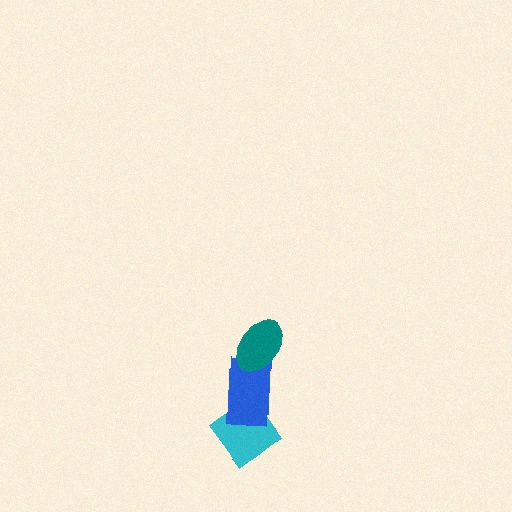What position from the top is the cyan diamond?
The cyan diamond is 3rd from the top.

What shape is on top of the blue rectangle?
The teal ellipse is on top of the blue rectangle.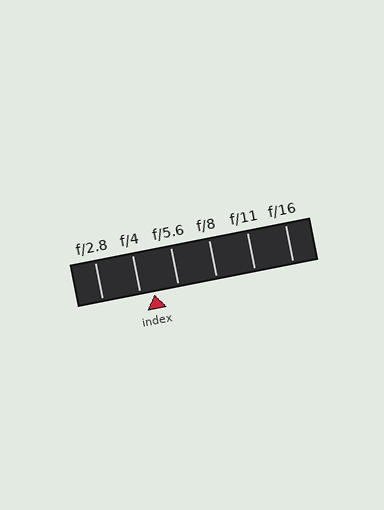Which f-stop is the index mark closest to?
The index mark is closest to f/4.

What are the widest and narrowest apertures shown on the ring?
The widest aperture shown is f/2.8 and the narrowest is f/16.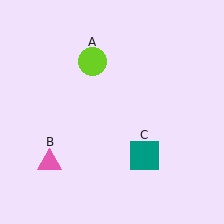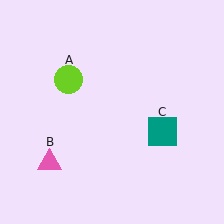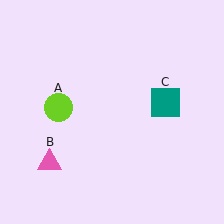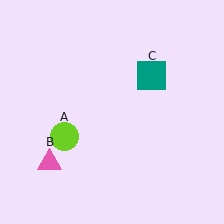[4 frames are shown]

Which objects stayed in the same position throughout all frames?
Pink triangle (object B) remained stationary.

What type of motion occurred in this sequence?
The lime circle (object A), teal square (object C) rotated counterclockwise around the center of the scene.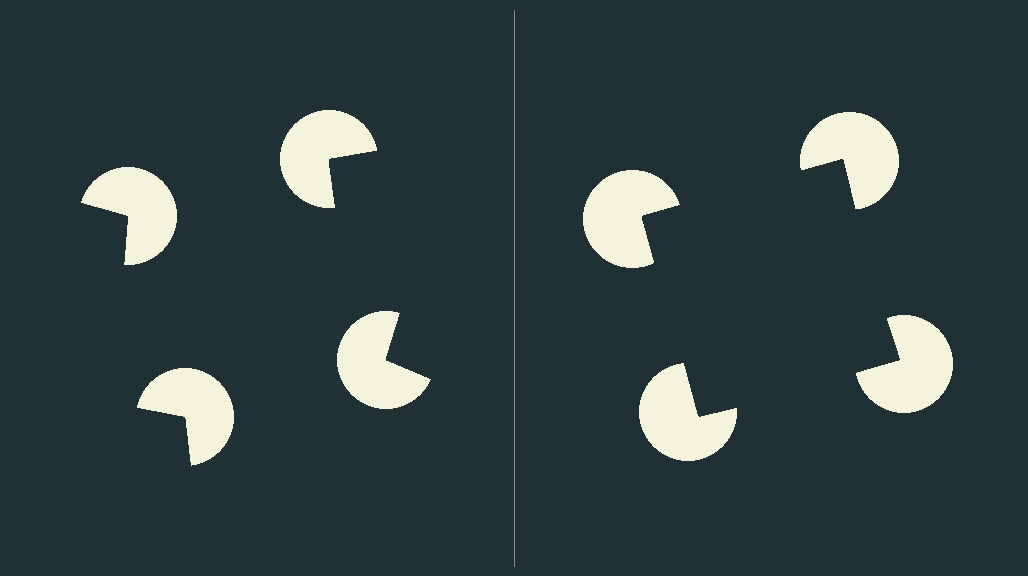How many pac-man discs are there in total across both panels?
8 — 4 on each side.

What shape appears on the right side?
An illusory square.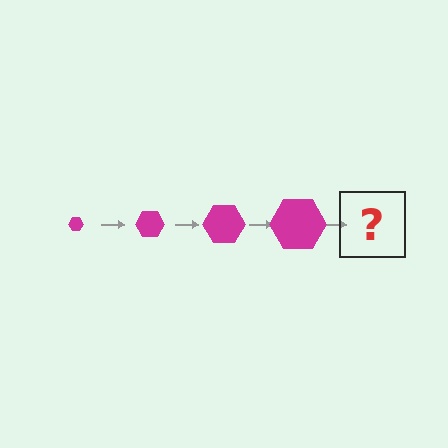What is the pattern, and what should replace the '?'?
The pattern is that the hexagon gets progressively larger each step. The '?' should be a magenta hexagon, larger than the previous one.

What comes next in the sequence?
The next element should be a magenta hexagon, larger than the previous one.